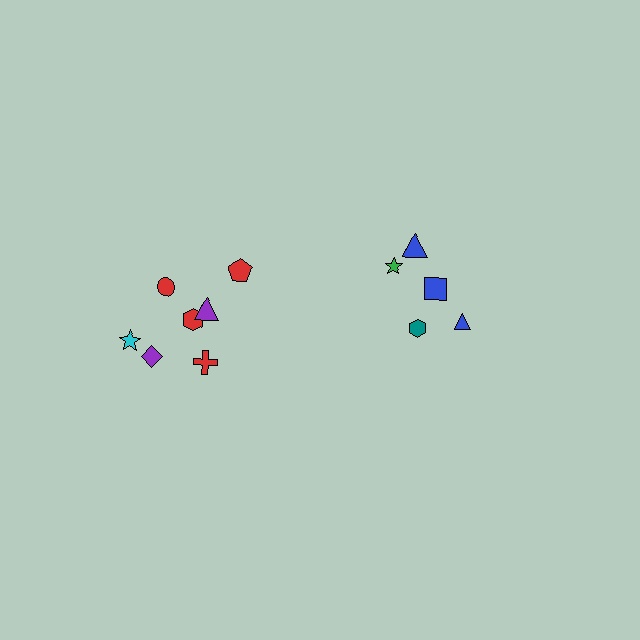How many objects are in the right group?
There are 5 objects.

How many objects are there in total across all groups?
There are 12 objects.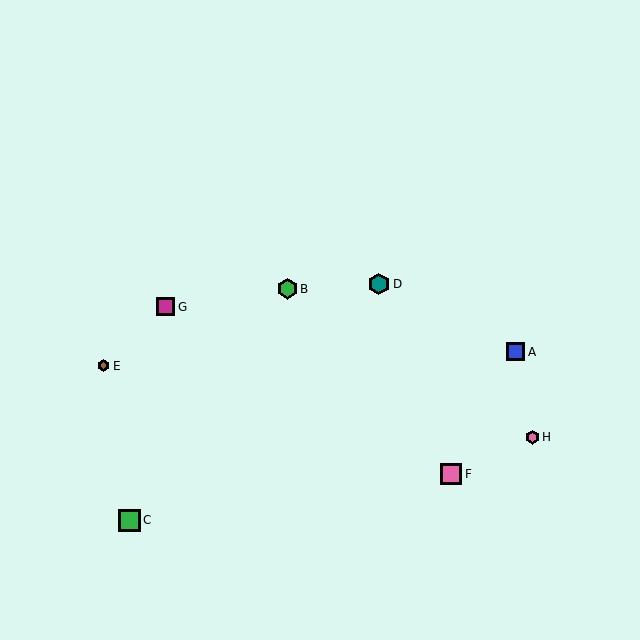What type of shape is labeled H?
Shape H is a pink hexagon.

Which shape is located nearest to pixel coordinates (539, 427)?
The pink hexagon (labeled H) at (532, 437) is nearest to that location.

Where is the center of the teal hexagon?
The center of the teal hexagon is at (379, 284).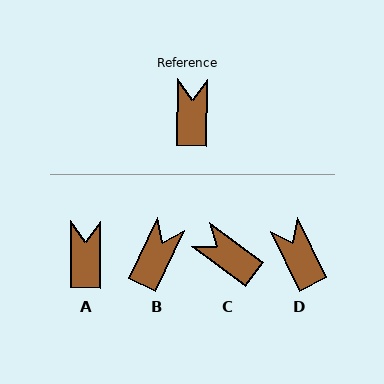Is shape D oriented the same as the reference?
No, it is off by about 27 degrees.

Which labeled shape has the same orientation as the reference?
A.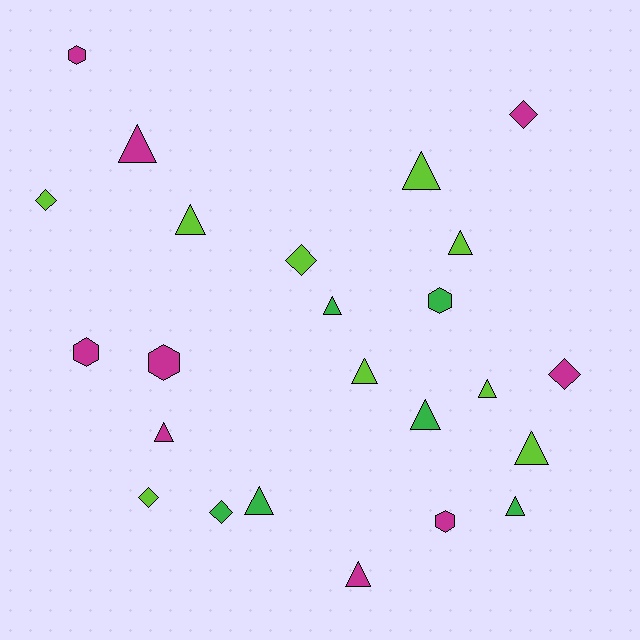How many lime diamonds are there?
There are 3 lime diamonds.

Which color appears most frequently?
Magenta, with 9 objects.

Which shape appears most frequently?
Triangle, with 13 objects.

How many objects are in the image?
There are 24 objects.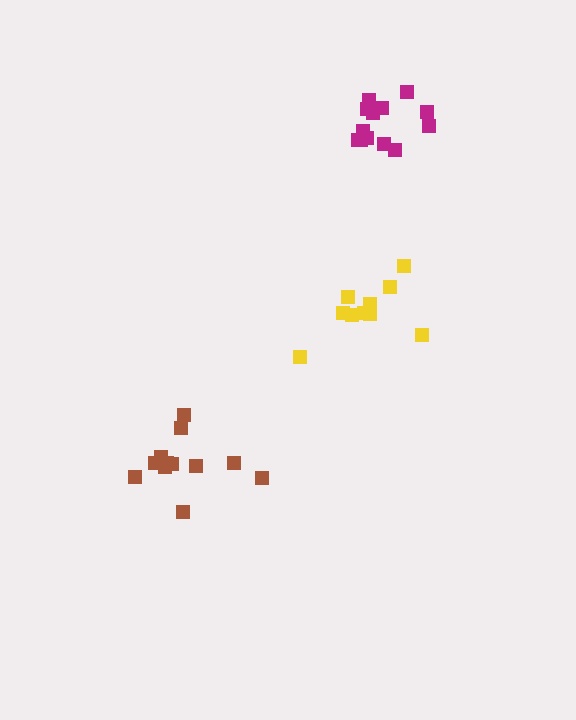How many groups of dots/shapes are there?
There are 3 groups.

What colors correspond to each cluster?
The clusters are colored: brown, yellow, magenta.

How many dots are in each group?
Group 1: 12 dots, Group 2: 10 dots, Group 3: 14 dots (36 total).